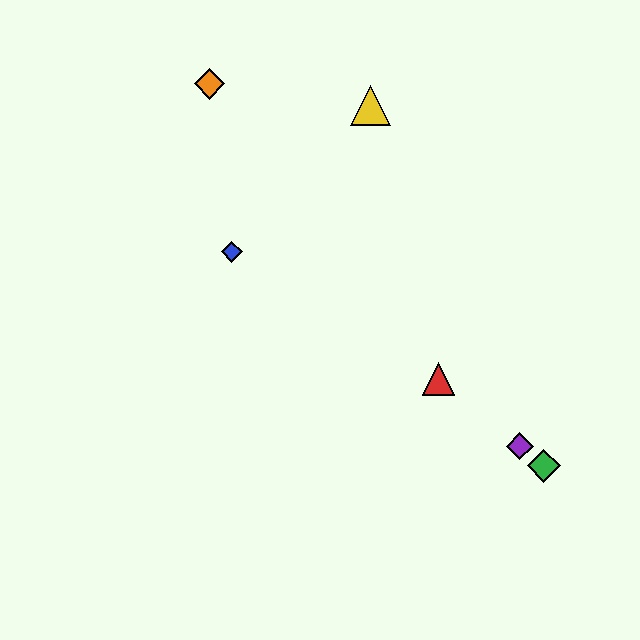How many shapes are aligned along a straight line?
3 shapes (the red triangle, the green diamond, the purple diamond) are aligned along a straight line.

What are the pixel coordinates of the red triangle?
The red triangle is at (439, 379).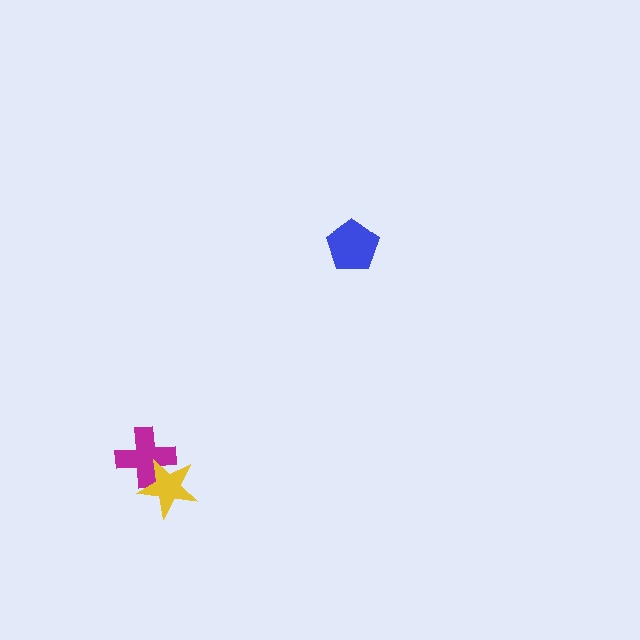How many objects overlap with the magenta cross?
1 object overlaps with the magenta cross.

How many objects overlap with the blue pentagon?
0 objects overlap with the blue pentagon.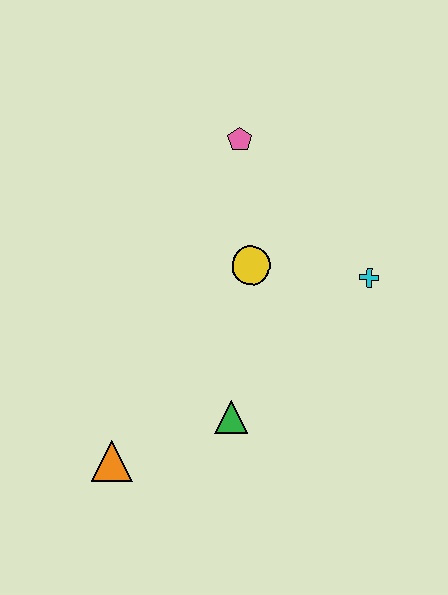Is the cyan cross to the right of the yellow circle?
Yes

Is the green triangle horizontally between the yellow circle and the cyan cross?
No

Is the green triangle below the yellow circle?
Yes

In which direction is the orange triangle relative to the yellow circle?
The orange triangle is below the yellow circle.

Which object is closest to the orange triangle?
The green triangle is closest to the orange triangle.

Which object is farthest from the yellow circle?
The orange triangle is farthest from the yellow circle.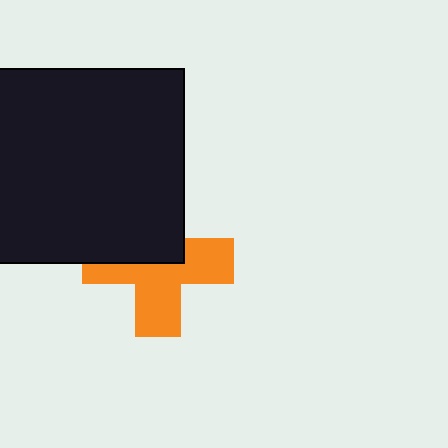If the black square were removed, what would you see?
You would see the complete orange cross.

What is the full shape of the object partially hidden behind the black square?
The partially hidden object is an orange cross.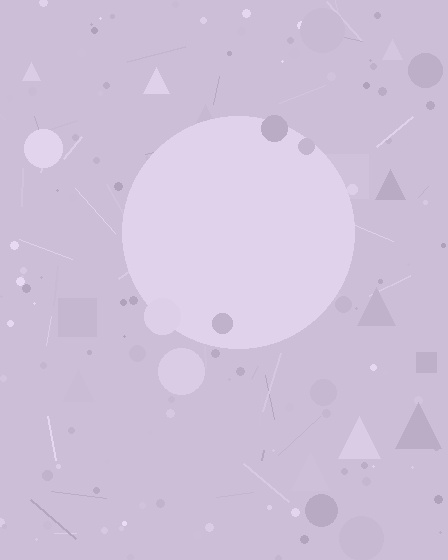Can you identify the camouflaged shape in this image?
The camouflaged shape is a circle.